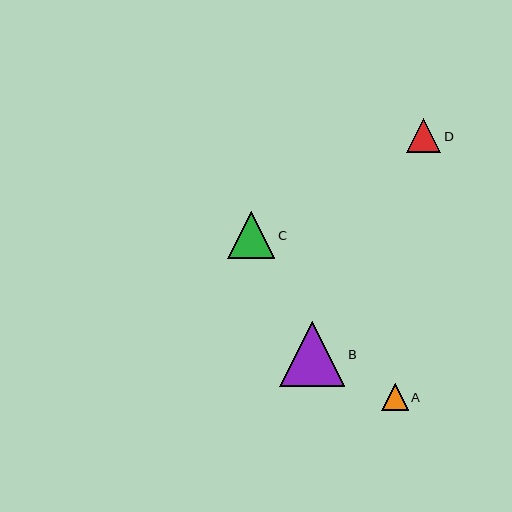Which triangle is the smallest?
Triangle A is the smallest with a size of approximately 27 pixels.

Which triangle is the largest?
Triangle B is the largest with a size of approximately 65 pixels.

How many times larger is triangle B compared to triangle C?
Triangle B is approximately 1.4 times the size of triangle C.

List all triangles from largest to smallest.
From largest to smallest: B, C, D, A.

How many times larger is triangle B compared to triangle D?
Triangle B is approximately 1.9 times the size of triangle D.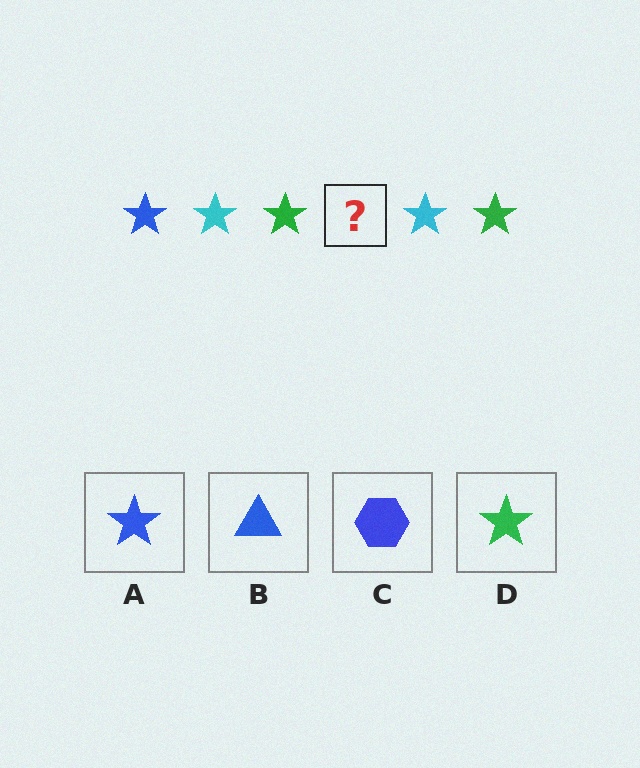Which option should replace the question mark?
Option A.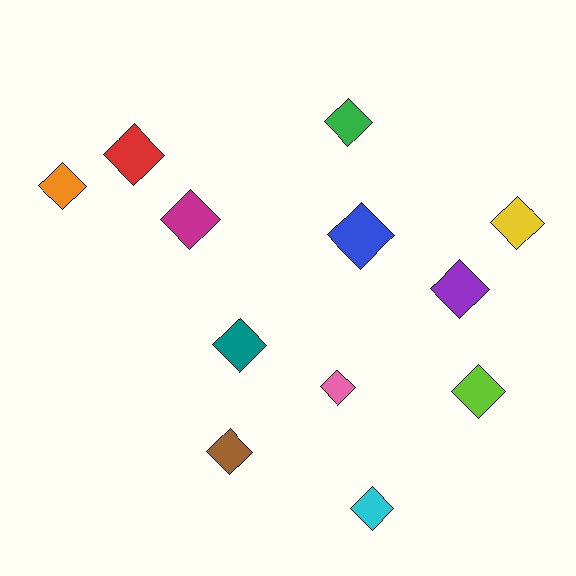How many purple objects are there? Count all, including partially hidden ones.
There is 1 purple object.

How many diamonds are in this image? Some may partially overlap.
There are 12 diamonds.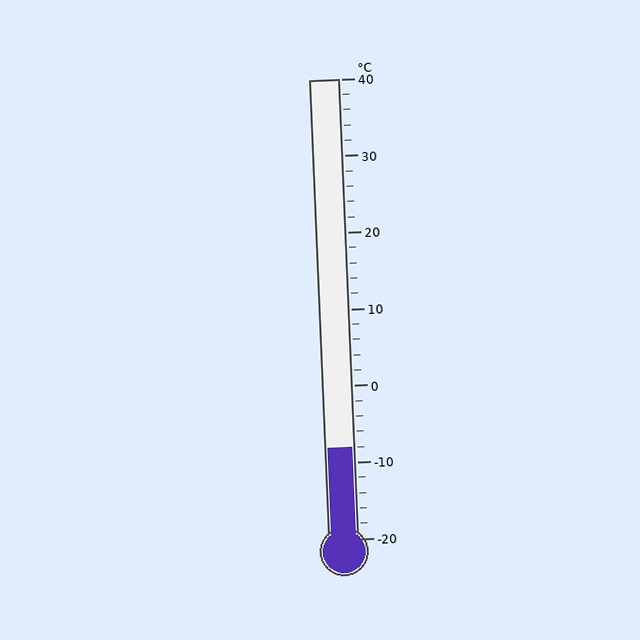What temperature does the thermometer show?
The thermometer shows approximately -8°C.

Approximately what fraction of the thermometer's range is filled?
The thermometer is filled to approximately 20% of its range.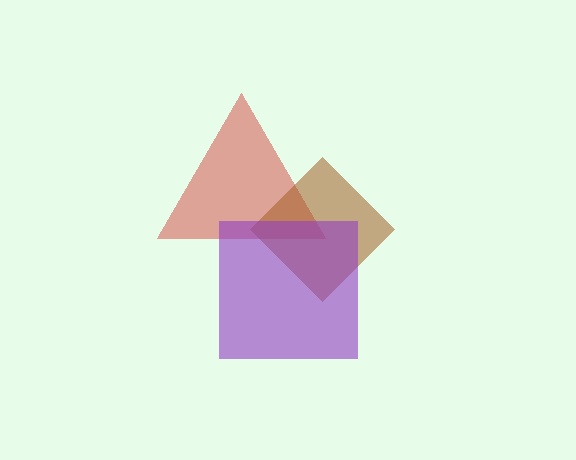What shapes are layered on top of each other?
The layered shapes are: a red triangle, a brown diamond, a purple square.